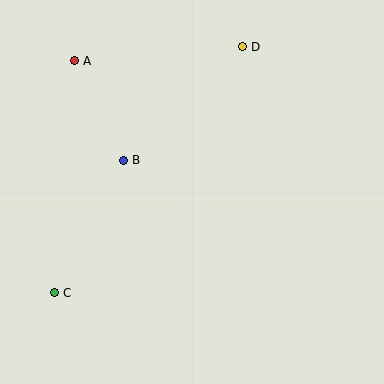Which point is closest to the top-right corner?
Point D is closest to the top-right corner.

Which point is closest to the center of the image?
Point B at (124, 160) is closest to the center.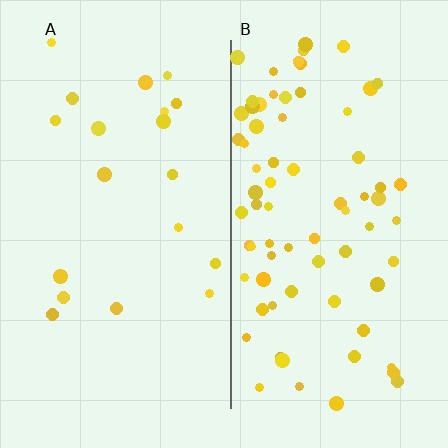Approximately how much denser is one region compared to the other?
Approximately 3.9× — region B over region A.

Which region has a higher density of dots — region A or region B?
B (the right).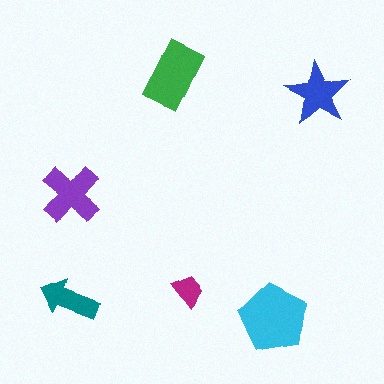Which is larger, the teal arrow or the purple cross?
The purple cross.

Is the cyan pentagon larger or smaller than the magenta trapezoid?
Larger.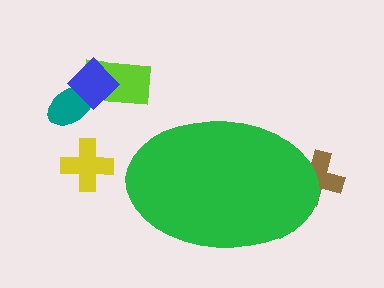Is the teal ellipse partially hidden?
No, the teal ellipse is fully visible.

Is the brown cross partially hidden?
Yes, the brown cross is partially hidden behind the green ellipse.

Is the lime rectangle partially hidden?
No, the lime rectangle is fully visible.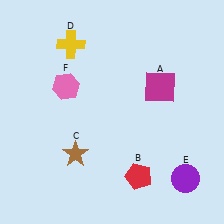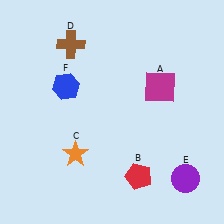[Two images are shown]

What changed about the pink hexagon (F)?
In Image 1, F is pink. In Image 2, it changed to blue.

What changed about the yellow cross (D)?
In Image 1, D is yellow. In Image 2, it changed to brown.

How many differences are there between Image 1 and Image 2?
There are 3 differences between the two images.